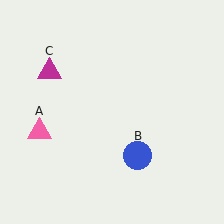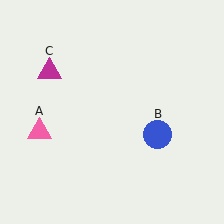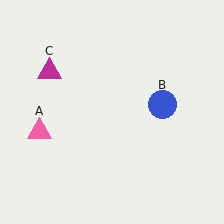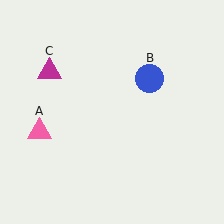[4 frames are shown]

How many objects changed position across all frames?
1 object changed position: blue circle (object B).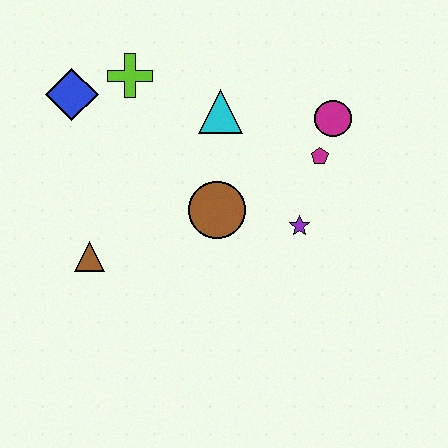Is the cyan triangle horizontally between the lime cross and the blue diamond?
No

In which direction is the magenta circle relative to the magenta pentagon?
The magenta circle is above the magenta pentagon.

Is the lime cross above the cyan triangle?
Yes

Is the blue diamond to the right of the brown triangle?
No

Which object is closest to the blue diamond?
The lime cross is closest to the blue diamond.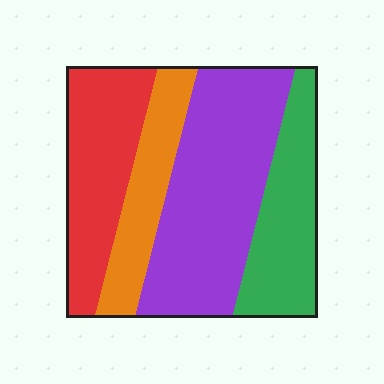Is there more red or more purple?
Purple.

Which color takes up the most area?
Purple, at roughly 40%.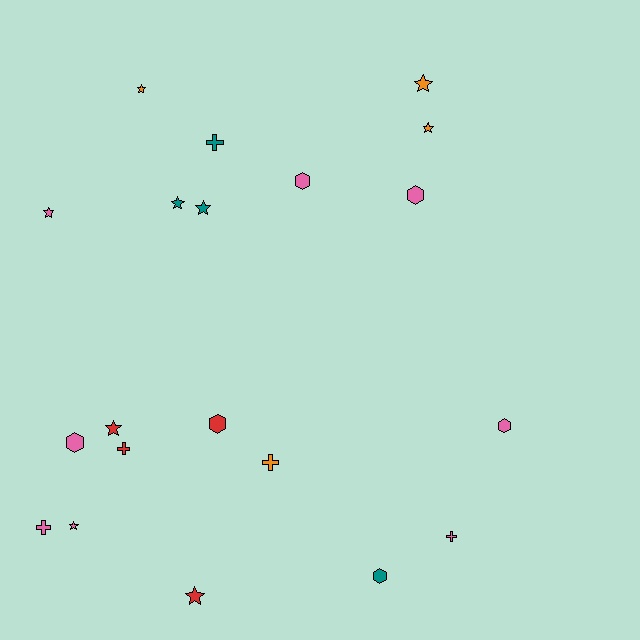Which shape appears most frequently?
Star, with 9 objects.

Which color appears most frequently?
Pink, with 8 objects.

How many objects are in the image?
There are 20 objects.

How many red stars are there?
There are 2 red stars.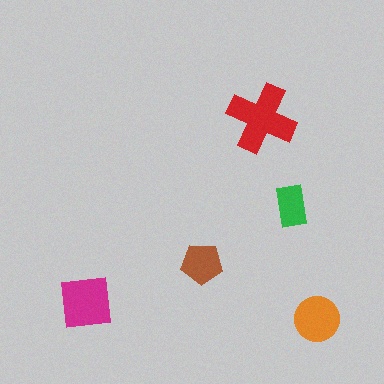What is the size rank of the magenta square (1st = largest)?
2nd.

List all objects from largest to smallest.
The red cross, the magenta square, the orange circle, the brown pentagon, the green rectangle.